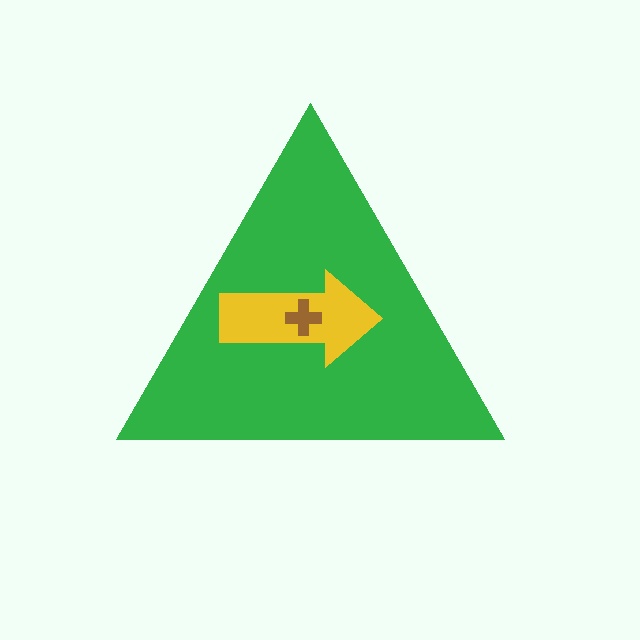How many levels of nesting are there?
3.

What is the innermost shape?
The brown cross.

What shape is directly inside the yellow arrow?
The brown cross.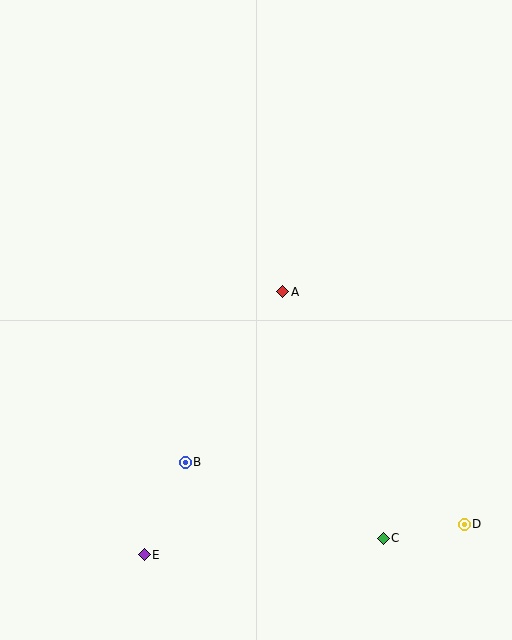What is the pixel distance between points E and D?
The distance between E and D is 321 pixels.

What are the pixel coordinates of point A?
Point A is at (283, 292).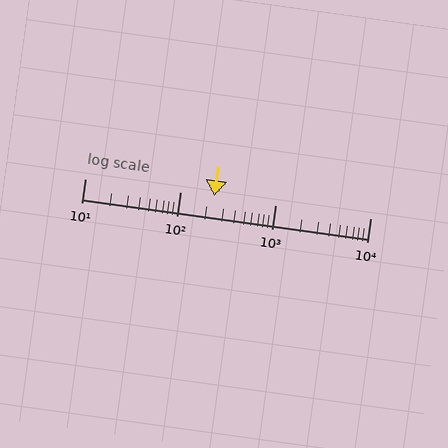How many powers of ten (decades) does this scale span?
The scale spans 3 decades, from 10 to 10000.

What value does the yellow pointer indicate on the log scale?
The pointer indicates approximately 230.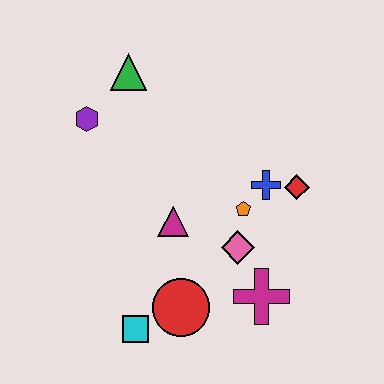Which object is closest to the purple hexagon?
The green triangle is closest to the purple hexagon.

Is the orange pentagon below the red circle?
No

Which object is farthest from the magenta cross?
The green triangle is farthest from the magenta cross.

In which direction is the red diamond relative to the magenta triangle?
The red diamond is to the right of the magenta triangle.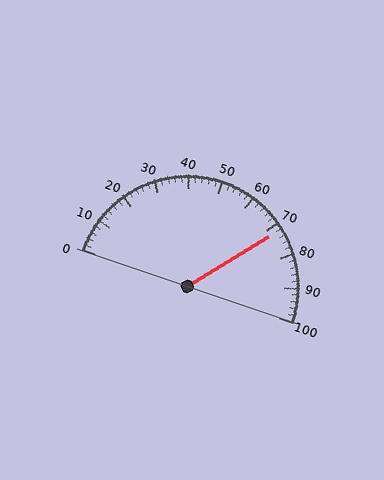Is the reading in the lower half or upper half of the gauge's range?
The reading is in the upper half of the range (0 to 100).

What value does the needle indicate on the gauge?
The needle indicates approximately 72.